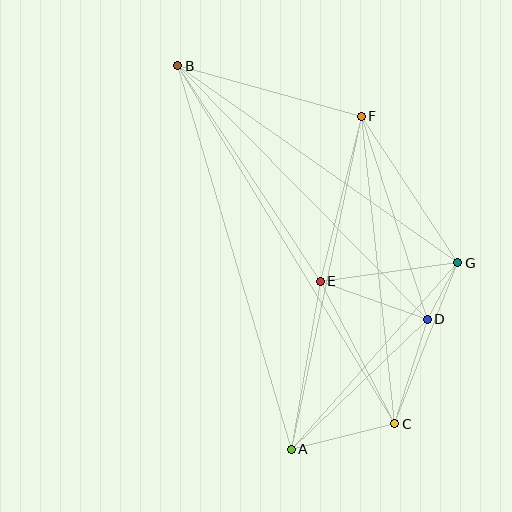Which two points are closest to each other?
Points D and G are closest to each other.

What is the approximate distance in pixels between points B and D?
The distance between B and D is approximately 356 pixels.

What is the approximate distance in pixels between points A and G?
The distance between A and G is approximately 250 pixels.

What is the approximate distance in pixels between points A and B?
The distance between A and B is approximately 400 pixels.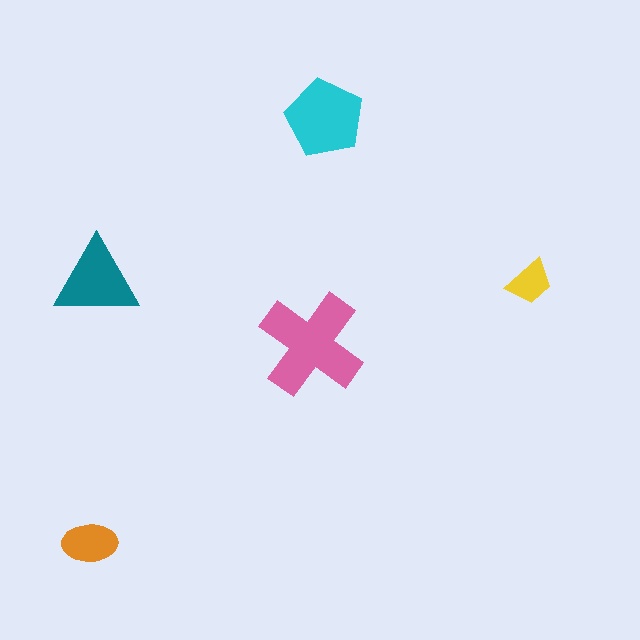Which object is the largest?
The pink cross.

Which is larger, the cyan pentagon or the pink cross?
The pink cross.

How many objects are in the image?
There are 5 objects in the image.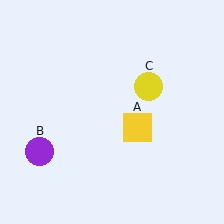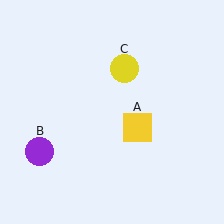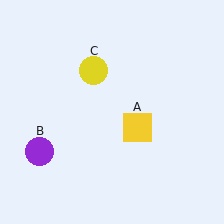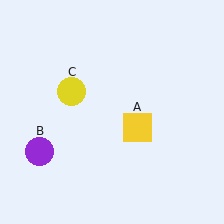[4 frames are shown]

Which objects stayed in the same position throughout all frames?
Yellow square (object A) and purple circle (object B) remained stationary.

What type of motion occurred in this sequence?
The yellow circle (object C) rotated counterclockwise around the center of the scene.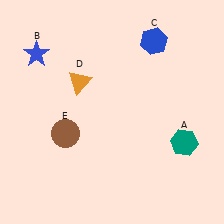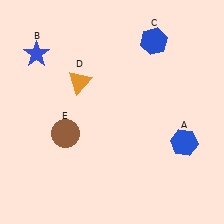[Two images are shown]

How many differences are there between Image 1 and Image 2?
There is 1 difference between the two images.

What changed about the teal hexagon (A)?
In Image 1, A is teal. In Image 2, it changed to blue.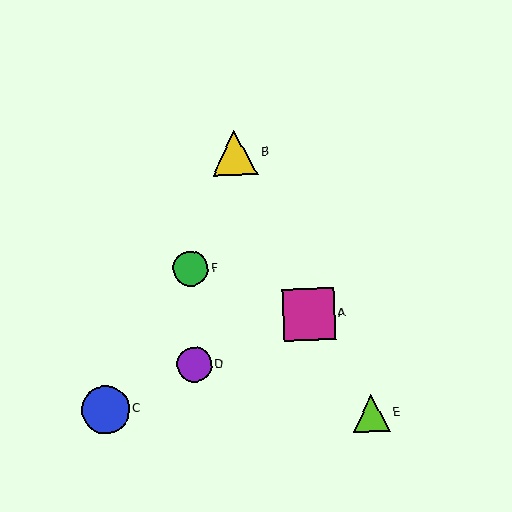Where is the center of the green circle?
The center of the green circle is at (191, 268).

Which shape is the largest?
The magenta square (labeled A) is the largest.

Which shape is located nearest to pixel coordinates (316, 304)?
The magenta square (labeled A) at (309, 314) is nearest to that location.